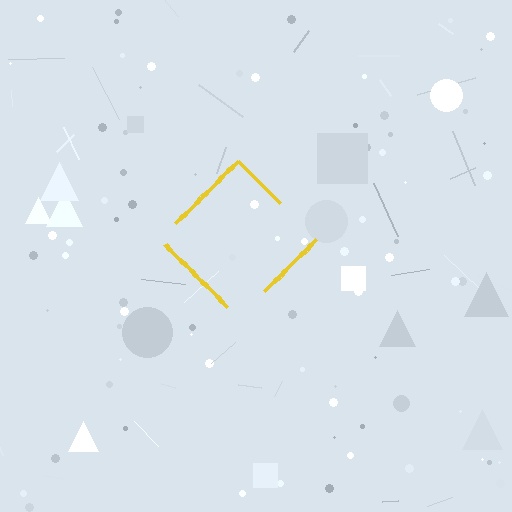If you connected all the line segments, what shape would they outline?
They would outline a diamond.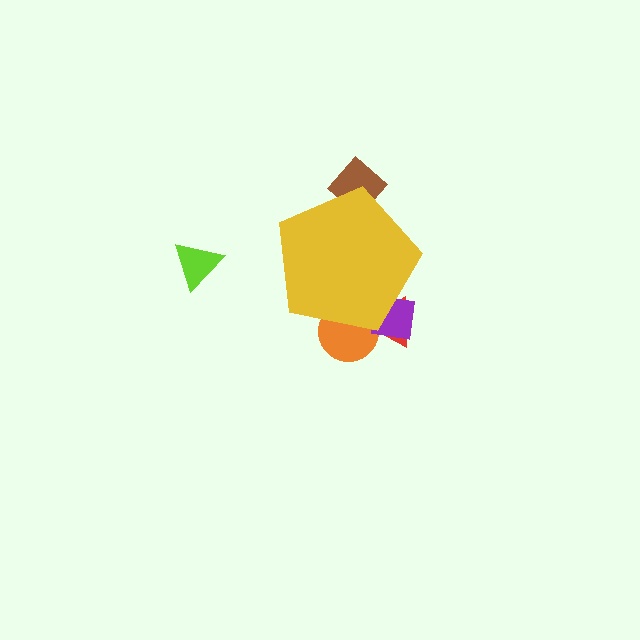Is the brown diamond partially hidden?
Yes, the brown diamond is partially hidden behind the yellow pentagon.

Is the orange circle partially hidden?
Yes, the orange circle is partially hidden behind the yellow pentagon.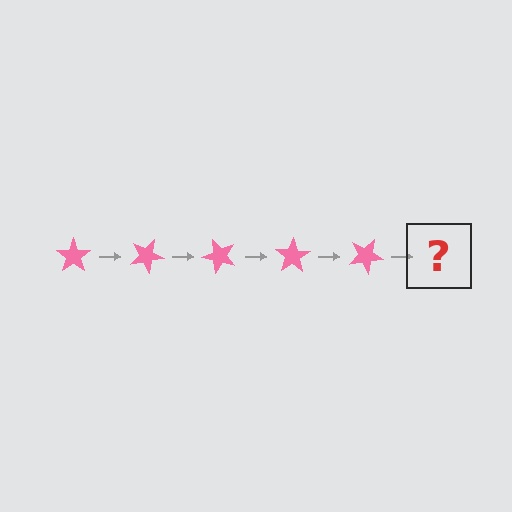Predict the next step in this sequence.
The next step is a pink star rotated 125 degrees.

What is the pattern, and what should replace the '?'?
The pattern is that the star rotates 25 degrees each step. The '?' should be a pink star rotated 125 degrees.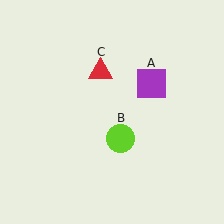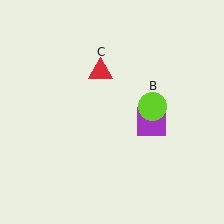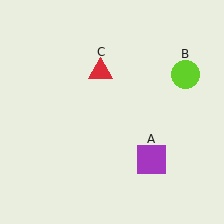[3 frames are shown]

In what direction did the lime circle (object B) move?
The lime circle (object B) moved up and to the right.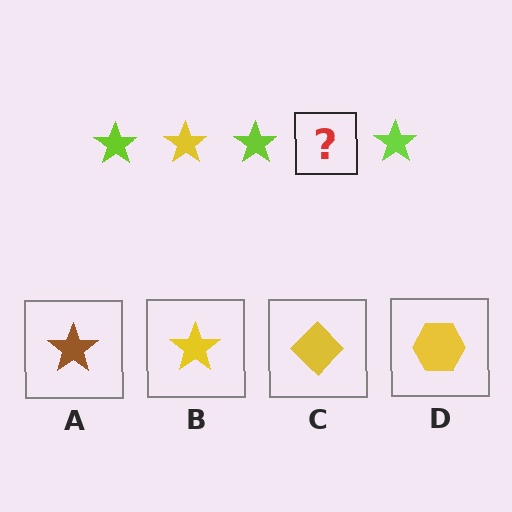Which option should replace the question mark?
Option B.